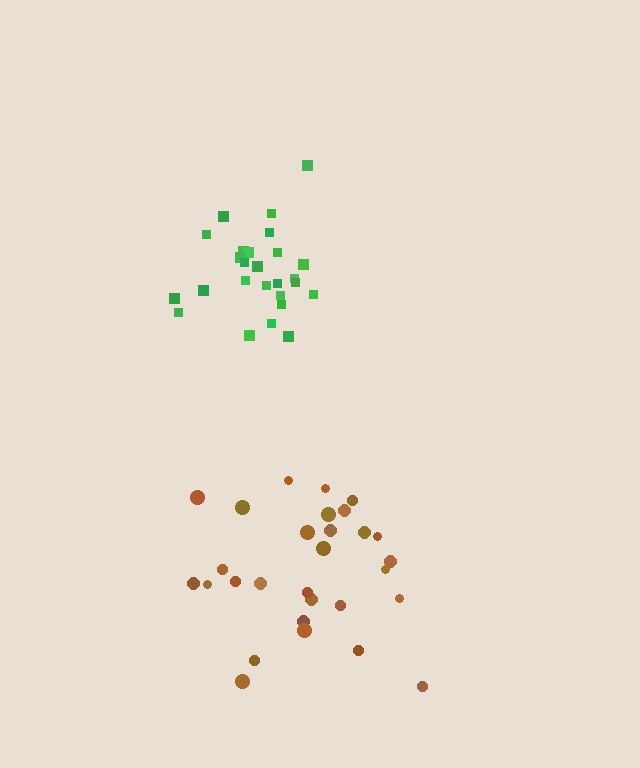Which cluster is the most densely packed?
Green.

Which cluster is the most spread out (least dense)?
Brown.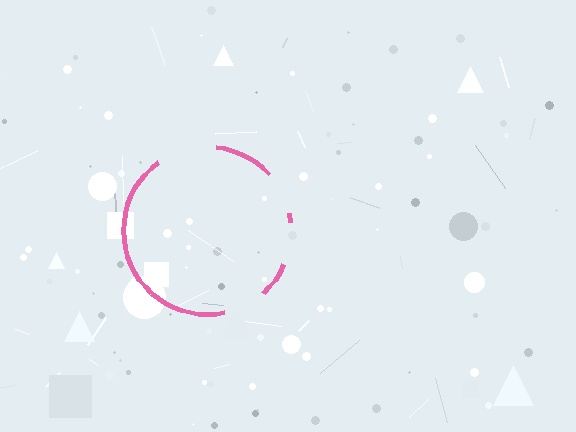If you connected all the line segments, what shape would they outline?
They would outline a circle.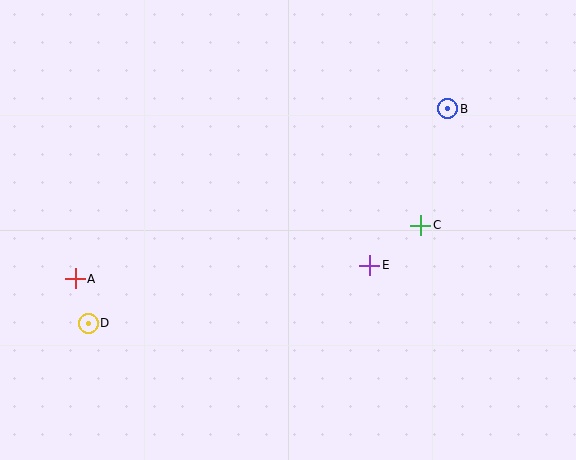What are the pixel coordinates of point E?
Point E is at (370, 265).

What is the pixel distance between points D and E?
The distance between D and E is 287 pixels.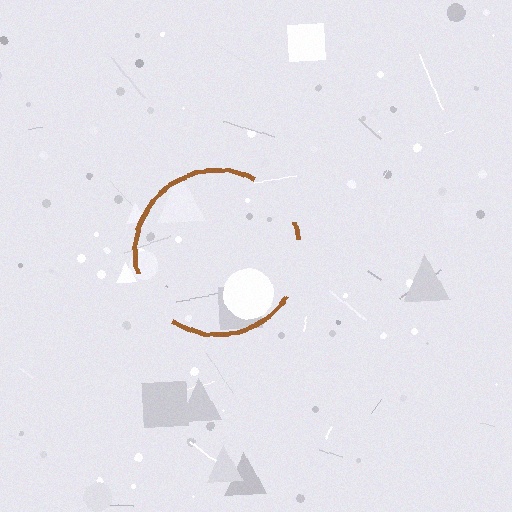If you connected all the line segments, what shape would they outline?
They would outline a circle.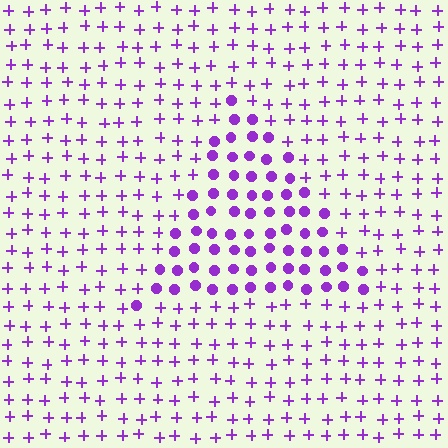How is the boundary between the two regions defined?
The boundary is defined by a change in element shape: circles inside vs. plus signs outside. All elements share the same color and spacing.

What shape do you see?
I see a triangle.